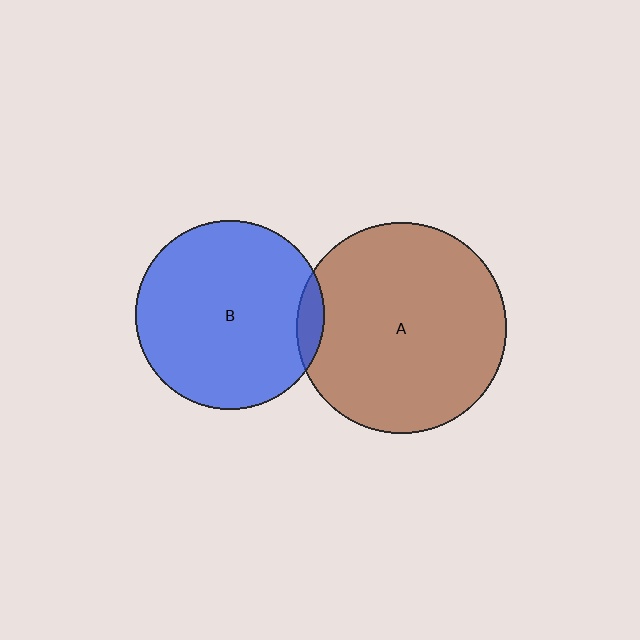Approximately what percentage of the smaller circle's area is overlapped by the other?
Approximately 5%.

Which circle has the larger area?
Circle A (brown).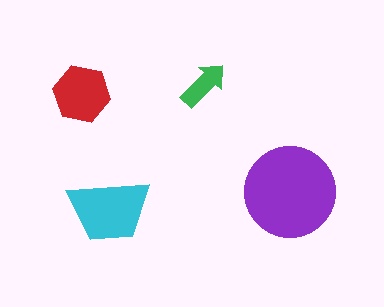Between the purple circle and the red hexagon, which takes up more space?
The purple circle.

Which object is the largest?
The purple circle.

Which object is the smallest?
The green arrow.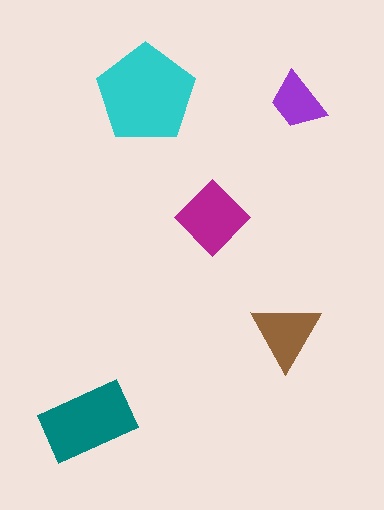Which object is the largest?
The cyan pentagon.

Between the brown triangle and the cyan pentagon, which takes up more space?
The cyan pentagon.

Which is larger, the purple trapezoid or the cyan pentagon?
The cyan pentagon.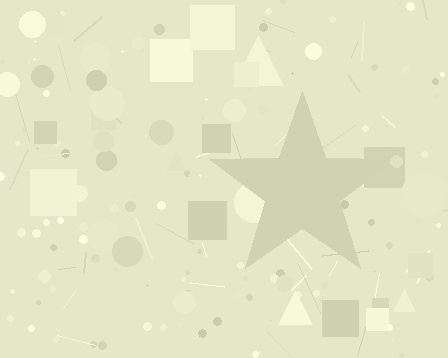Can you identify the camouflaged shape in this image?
The camouflaged shape is a star.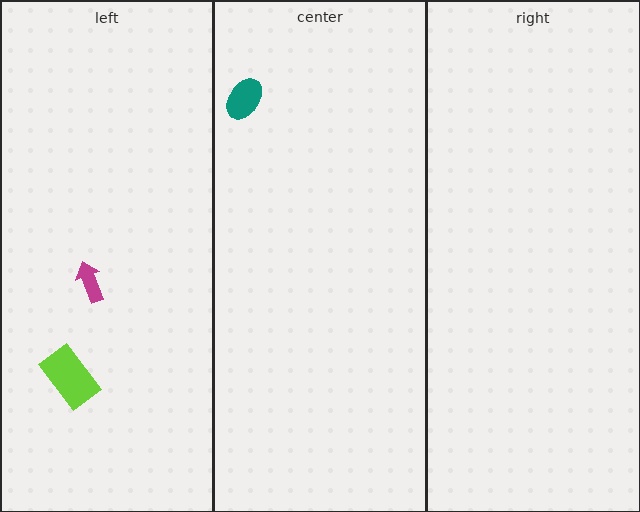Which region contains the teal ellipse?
The center region.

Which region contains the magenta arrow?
The left region.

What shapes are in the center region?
The teal ellipse.